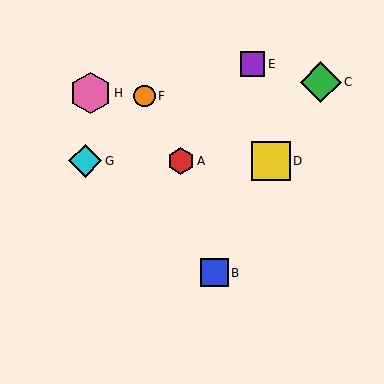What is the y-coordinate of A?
Object A is at y≈161.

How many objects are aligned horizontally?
3 objects (A, D, G) are aligned horizontally.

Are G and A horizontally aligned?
Yes, both are at y≈161.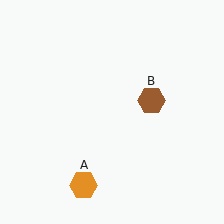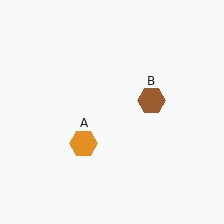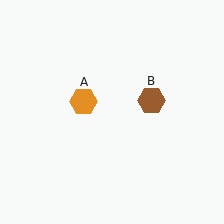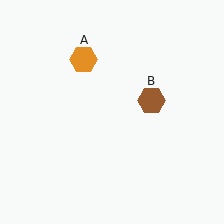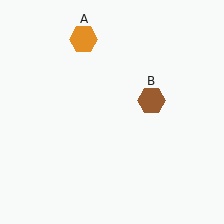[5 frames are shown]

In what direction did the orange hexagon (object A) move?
The orange hexagon (object A) moved up.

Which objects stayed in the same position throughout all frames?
Brown hexagon (object B) remained stationary.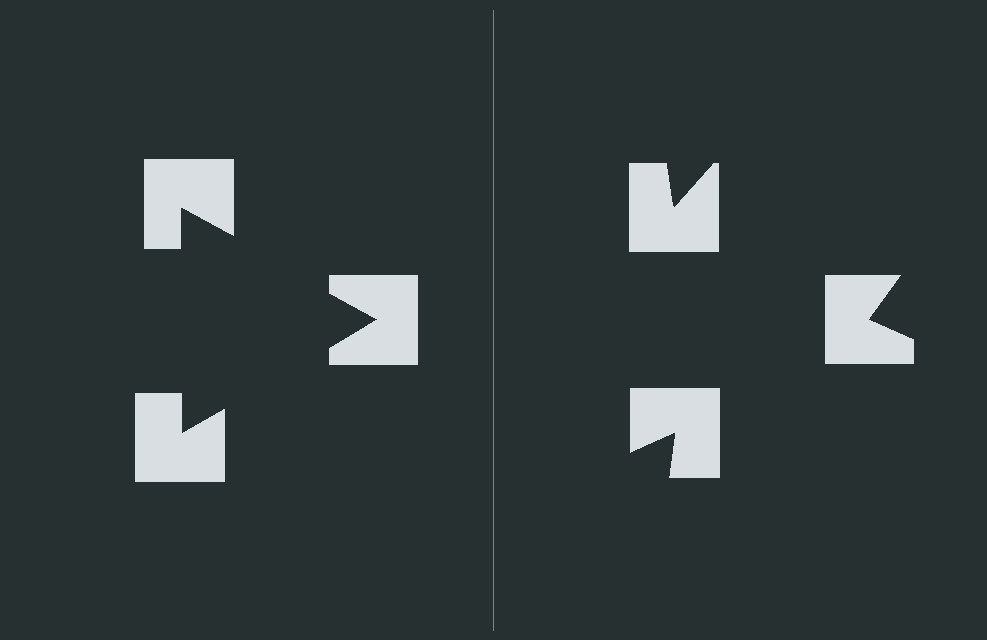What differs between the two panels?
The notched squares are positioned identically on both sides; only the wedge orientations differ. On the left they align to a triangle; on the right they are misaligned.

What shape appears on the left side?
An illusory triangle.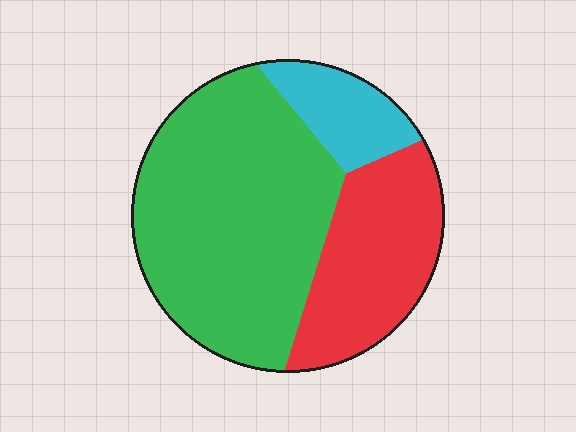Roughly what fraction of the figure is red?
Red covers 29% of the figure.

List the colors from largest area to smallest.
From largest to smallest: green, red, cyan.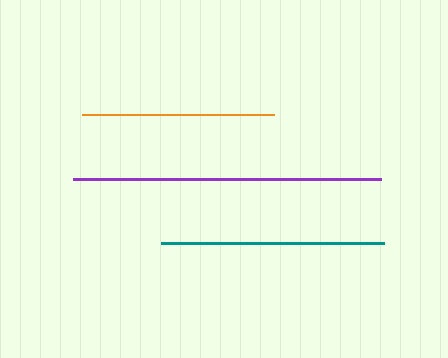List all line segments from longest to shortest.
From longest to shortest: purple, teal, orange.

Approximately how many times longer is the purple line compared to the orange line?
The purple line is approximately 1.6 times the length of the orange line.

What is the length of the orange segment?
The orange segment is approximately 192 pixels long.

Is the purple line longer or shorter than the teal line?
The purple line is longer than the teal line.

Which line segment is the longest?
The purple line is the longest at approximately 309 pixels.